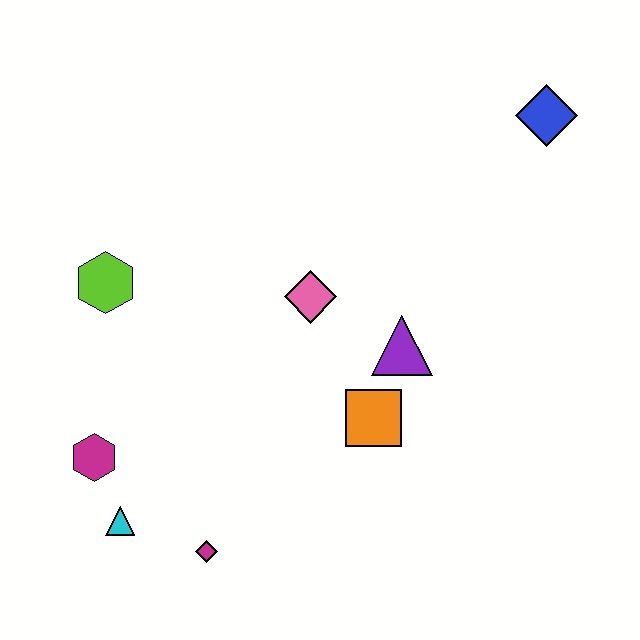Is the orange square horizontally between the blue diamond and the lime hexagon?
Yes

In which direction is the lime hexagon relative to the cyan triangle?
The lime hexagon is above the cyan triangle.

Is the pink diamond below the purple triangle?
No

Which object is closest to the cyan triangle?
The magenta hexagon is closest to the cyan triangle.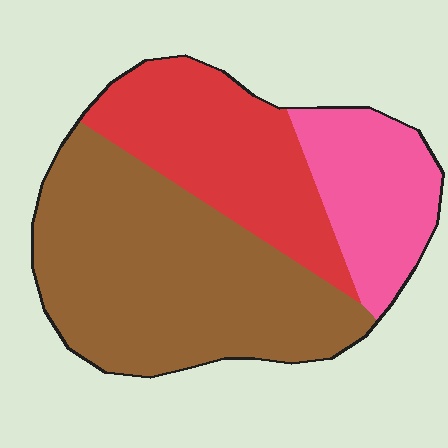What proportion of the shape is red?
Red covers 29% of the shape.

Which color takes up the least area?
Pink, at roughly 20%.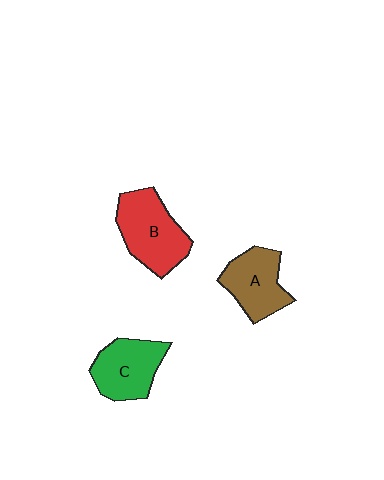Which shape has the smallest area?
Shape A (brown).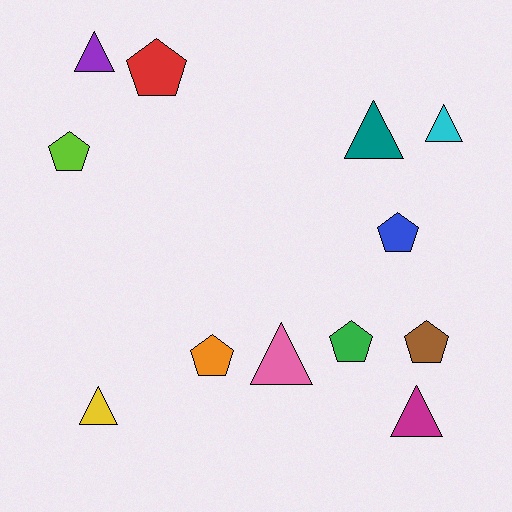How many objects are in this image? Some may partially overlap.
There are 12 objects.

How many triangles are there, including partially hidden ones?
There are 6 triangles.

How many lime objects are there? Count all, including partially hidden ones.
There is 1 lime object.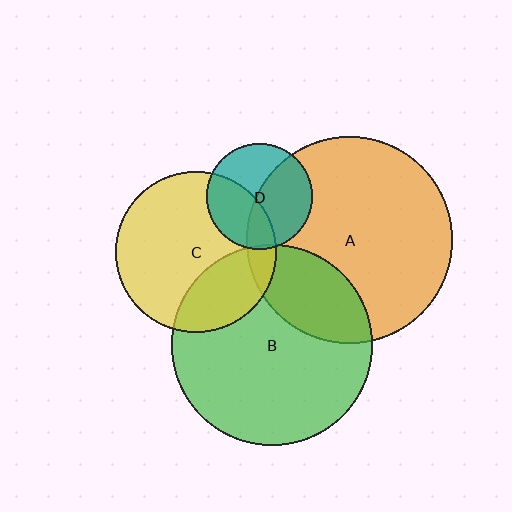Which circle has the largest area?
Circle A (orange).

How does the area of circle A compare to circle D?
Approximately 3.8 times.